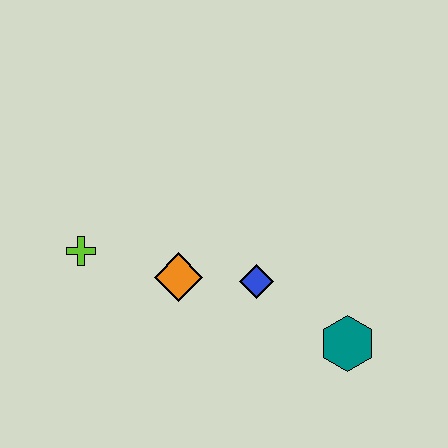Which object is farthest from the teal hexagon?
The lime cross is farthest from the teal hexagon.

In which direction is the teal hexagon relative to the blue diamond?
The teal hexagon is to the right of the blue diamond.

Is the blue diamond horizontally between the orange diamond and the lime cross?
No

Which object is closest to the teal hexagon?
The blue diamond is closest to the teal hexagon.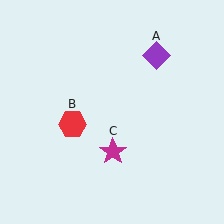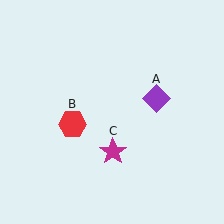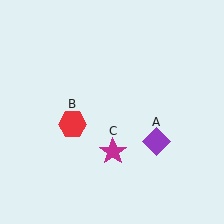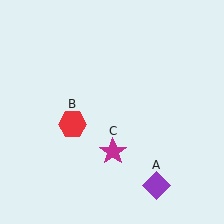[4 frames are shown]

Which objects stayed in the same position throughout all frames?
Red hexagon (object B) and magenta star (object C) remained stationary.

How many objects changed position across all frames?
1 object changed position: purple diamond (object A).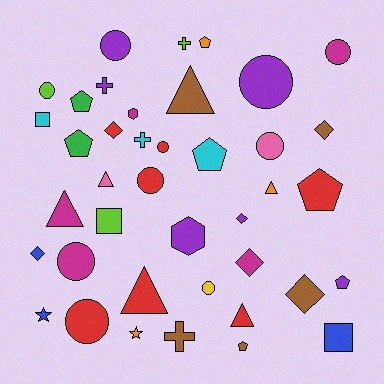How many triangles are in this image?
There are 6 triangles.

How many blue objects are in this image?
There are 3 blue objects.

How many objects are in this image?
There are 40 objects.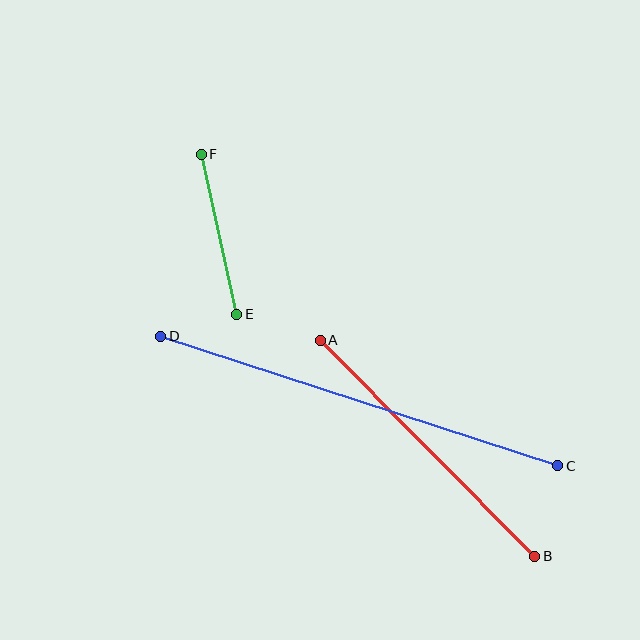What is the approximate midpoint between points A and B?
The midpoint is at approximately (427, 448) pixels.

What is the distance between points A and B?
The distance is approximately 304 pixels.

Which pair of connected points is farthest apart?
Points C and D are farthest apart.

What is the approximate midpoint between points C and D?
The midpoint is at approximately (359, 401) pixels.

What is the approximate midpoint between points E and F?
The midpoint is at approximately (219, 234) pixels.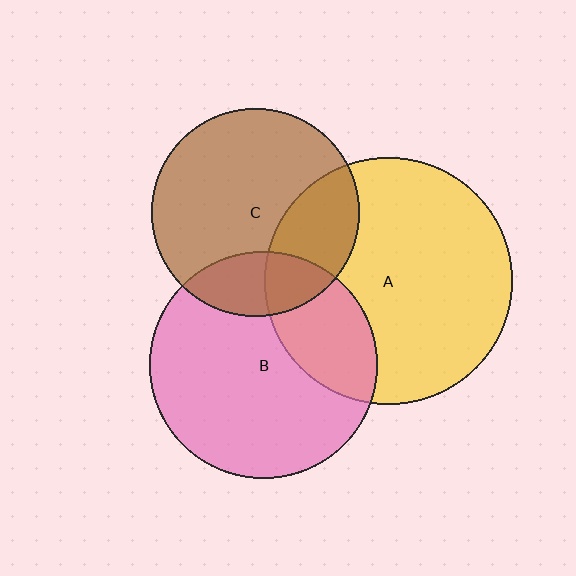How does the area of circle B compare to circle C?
Approximately 1.2 times.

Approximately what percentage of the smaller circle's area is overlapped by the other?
Approximately 25%.